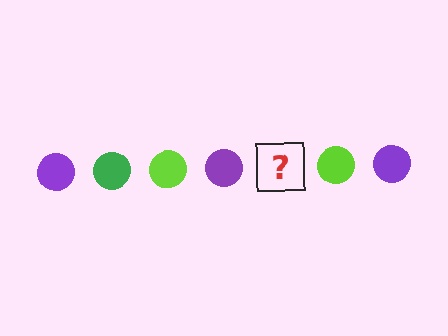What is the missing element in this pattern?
The missing element is a green circle.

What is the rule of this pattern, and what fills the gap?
The rule is that the pattern cycles through purple, green, lime circles. The gap should be filled with a green circle.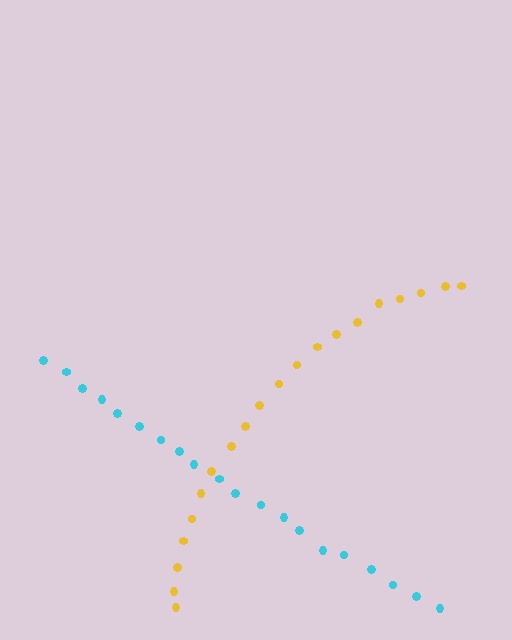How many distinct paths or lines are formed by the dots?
There are 2 distinct paths.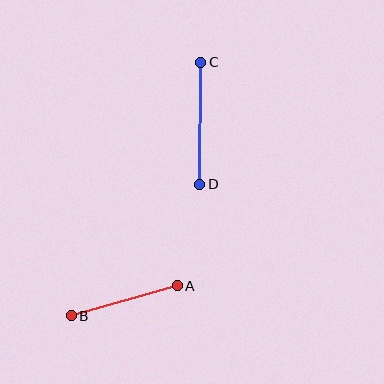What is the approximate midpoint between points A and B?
The midpoint is at approximately (124, 301) pixels.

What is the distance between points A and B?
The distance is approximately 110 pixels.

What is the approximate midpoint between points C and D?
The midpoint is at approximately (200, 123) pixels.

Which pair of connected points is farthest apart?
Points C and D are farthest apart.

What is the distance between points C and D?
The distance is approximately 122 pixels.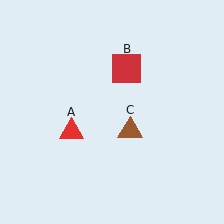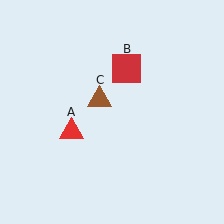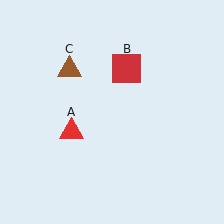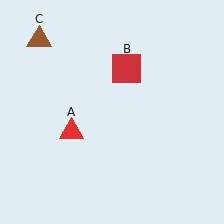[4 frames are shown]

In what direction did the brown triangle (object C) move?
The brown triangle (object C) moved up and to the left.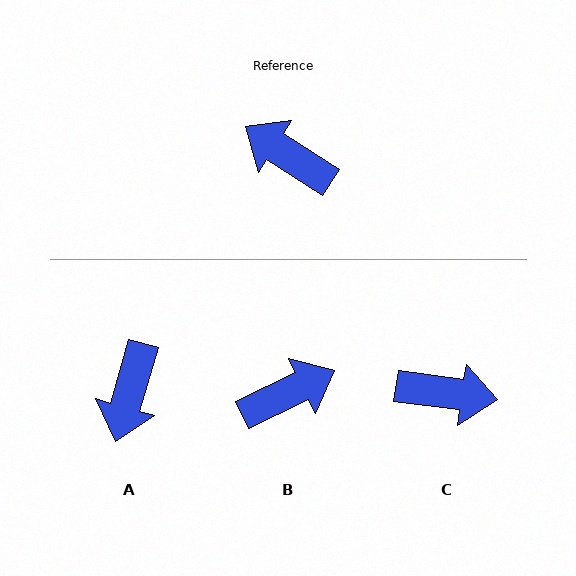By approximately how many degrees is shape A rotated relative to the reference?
Approximately 107 degrees counter-clockwise.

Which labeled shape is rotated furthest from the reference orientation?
C, about 155 degrees away.